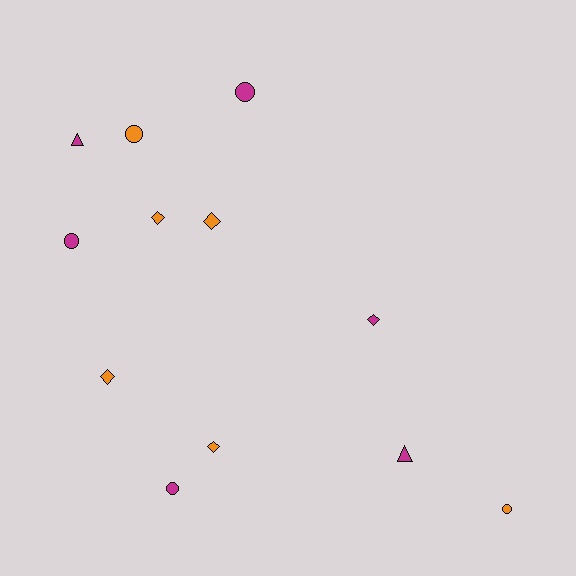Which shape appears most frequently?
Circle, with 5 objects.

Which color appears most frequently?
Orange, with 6 objects.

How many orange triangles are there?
There are no orange triangles.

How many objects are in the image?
There are 12 objects.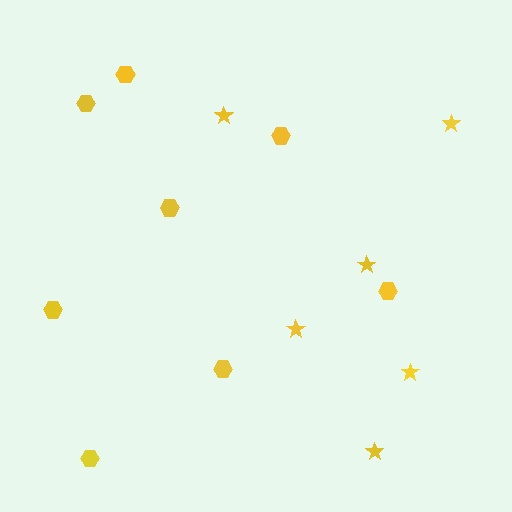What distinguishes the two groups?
There are 2 groups: one group of stars (6) and one group of hexagons (8).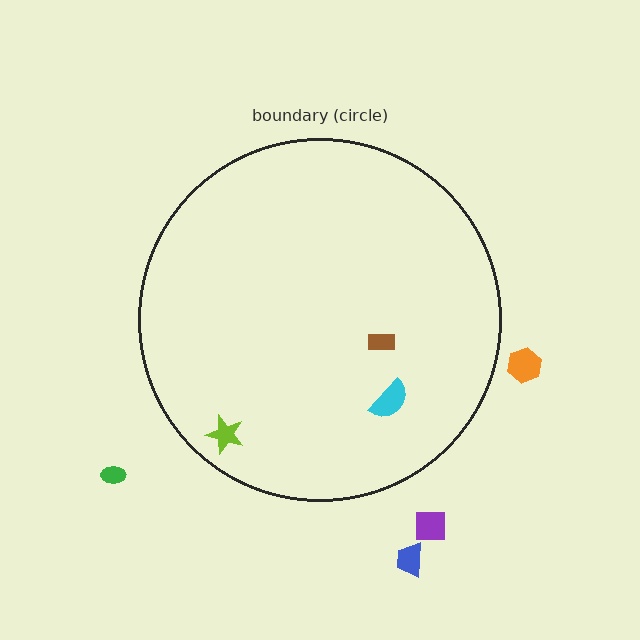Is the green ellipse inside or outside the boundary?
Outside.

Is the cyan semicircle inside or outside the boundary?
Inside.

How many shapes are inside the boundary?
3 inside, 4 outside.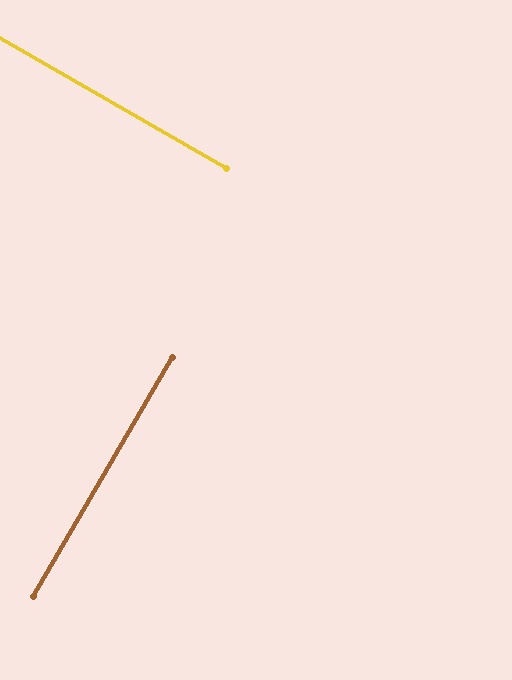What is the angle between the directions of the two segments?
Approximately 90 degrees.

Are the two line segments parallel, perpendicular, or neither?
Perpendicular — they meet at approximately 90°.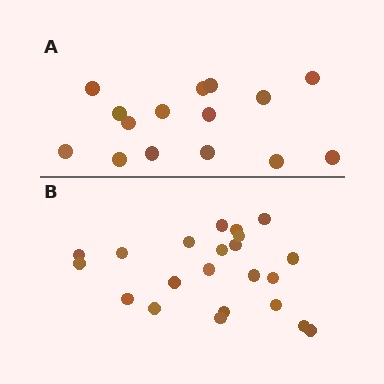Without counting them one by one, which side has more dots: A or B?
Region B (the bottom region) has more dots.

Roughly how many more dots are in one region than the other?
Region B has roughly 8 or so more dots than region A.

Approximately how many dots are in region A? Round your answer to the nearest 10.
About 20 dots. (The exact count is 15, which rounds to 20.)